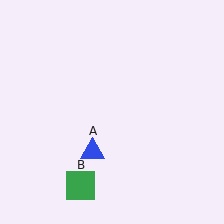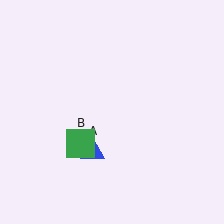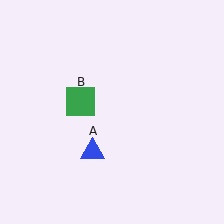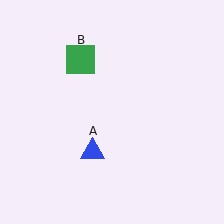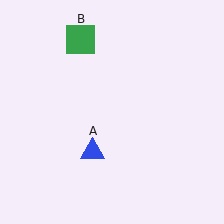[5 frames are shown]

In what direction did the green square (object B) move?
The green square (object B) moved up.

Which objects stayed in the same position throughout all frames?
Blue triangle (object A) remained stationary.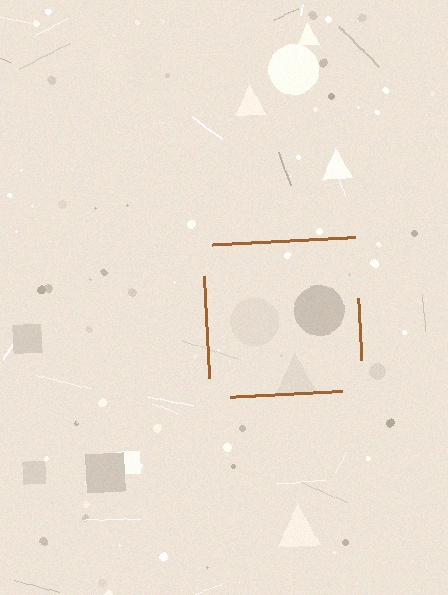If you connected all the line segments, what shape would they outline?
They would outline a square.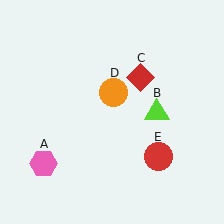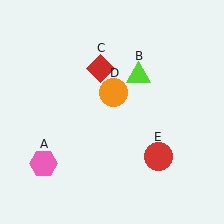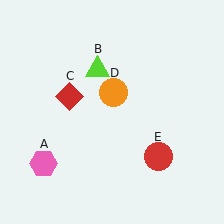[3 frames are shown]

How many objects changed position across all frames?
2 objects changed position: lime triangle (object B), red diamond (object C).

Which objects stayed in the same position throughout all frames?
Pink hexagon (object A) and orange circle (object D) and red circle (object E) remained stationary.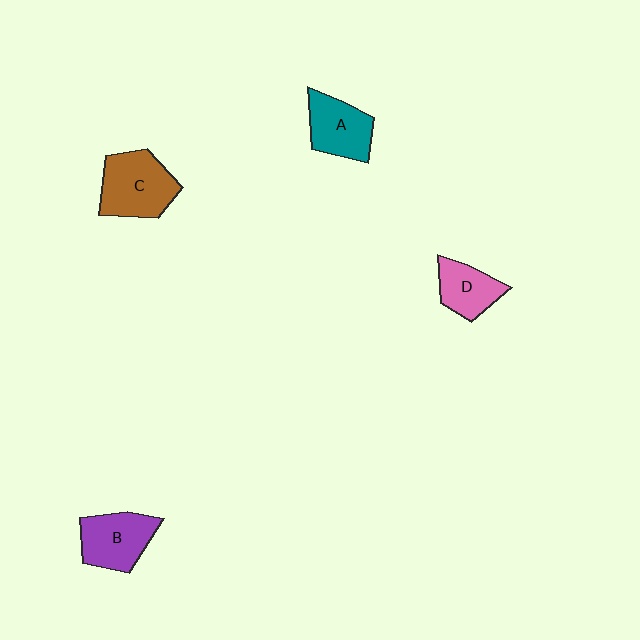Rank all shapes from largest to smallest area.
From largest to smallest: C (brown), B (purple), A (teal), D (pink).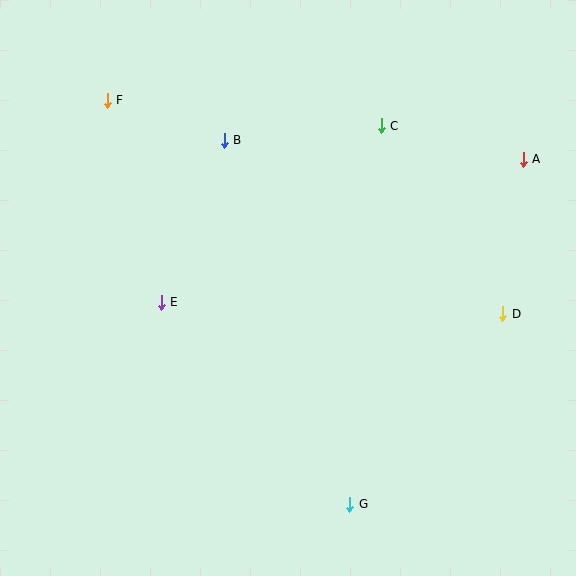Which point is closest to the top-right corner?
Point A is closest to the top-right corner.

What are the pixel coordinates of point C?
Point C is at (381, 126).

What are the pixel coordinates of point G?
Point G is at (350, 504).